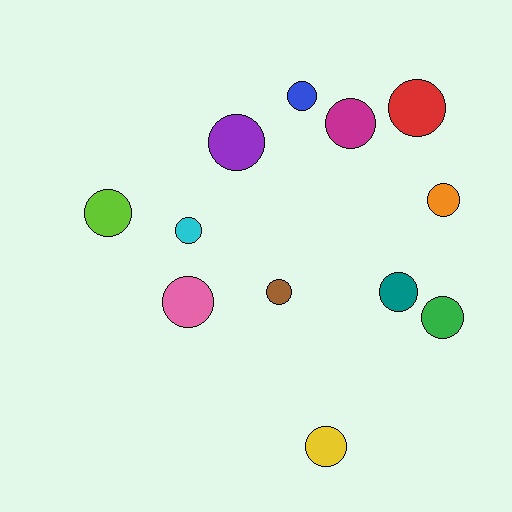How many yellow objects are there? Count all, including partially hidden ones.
There is 1 yellow object.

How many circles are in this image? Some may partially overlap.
There are 12 circles.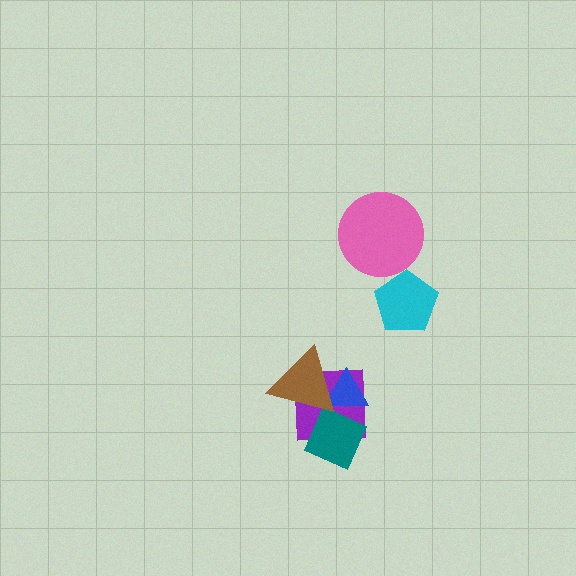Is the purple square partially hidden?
Yes, it is partially covered by another shape.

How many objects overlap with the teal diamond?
3 objects overlap with the teal diamond.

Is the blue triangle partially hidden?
Yes, it is partially covered by another shape.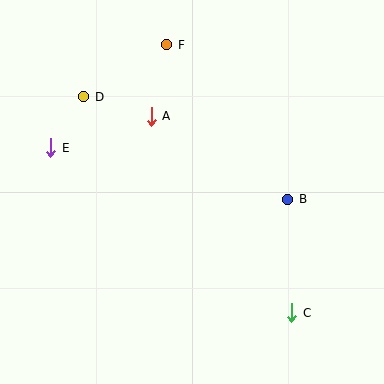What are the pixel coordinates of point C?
Point C is at (292, 313).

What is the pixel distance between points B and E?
The distance between B and E is 242 pixels.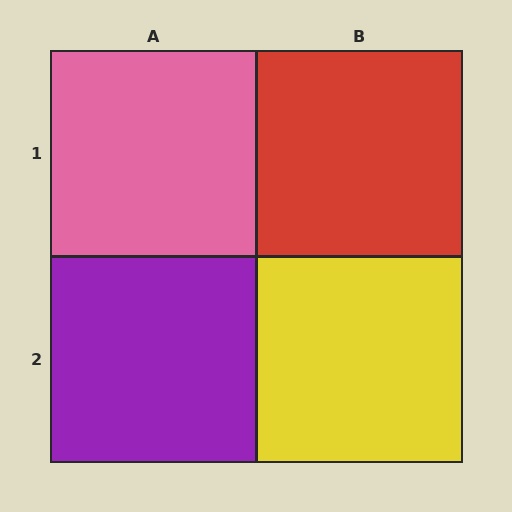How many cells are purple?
1 cell is purple.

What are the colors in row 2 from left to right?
Purple, yellow.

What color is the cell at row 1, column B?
Red.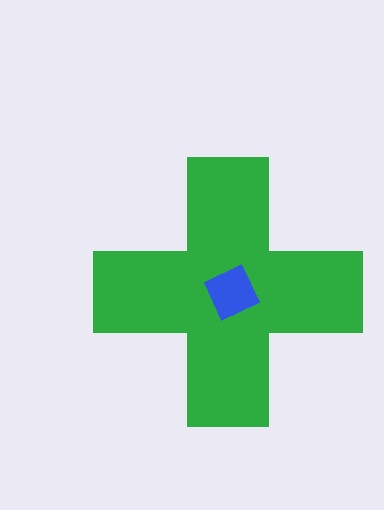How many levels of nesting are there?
2.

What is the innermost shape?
The blue diamond.